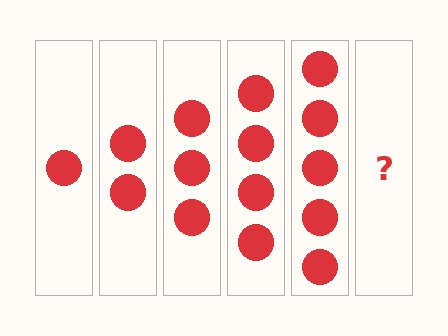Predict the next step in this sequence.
The next step is 6 circles.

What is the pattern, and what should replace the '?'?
The pattern is that each step adds one more circle. The '?' should be 6 circles.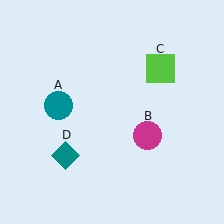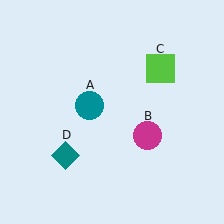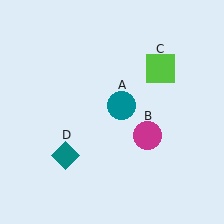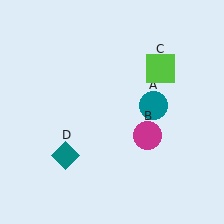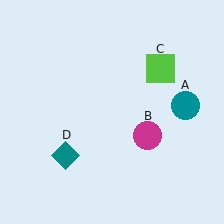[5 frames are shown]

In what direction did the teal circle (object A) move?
The teal circle (object A) moved right.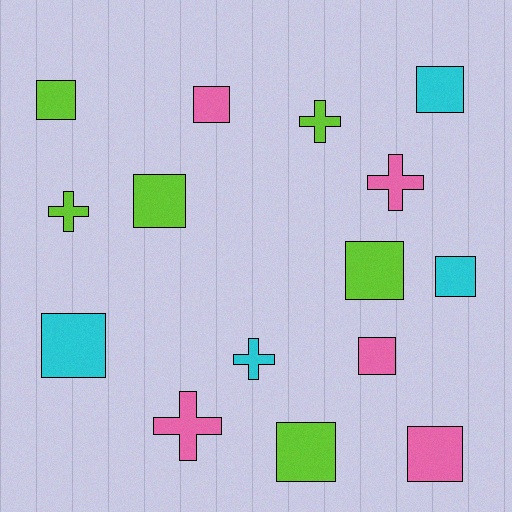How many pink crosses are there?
There are 2 pink crosses.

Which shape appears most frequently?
Square, with 10 objects.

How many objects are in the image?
There are 15 objects.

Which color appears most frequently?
Lime, with 6 objects.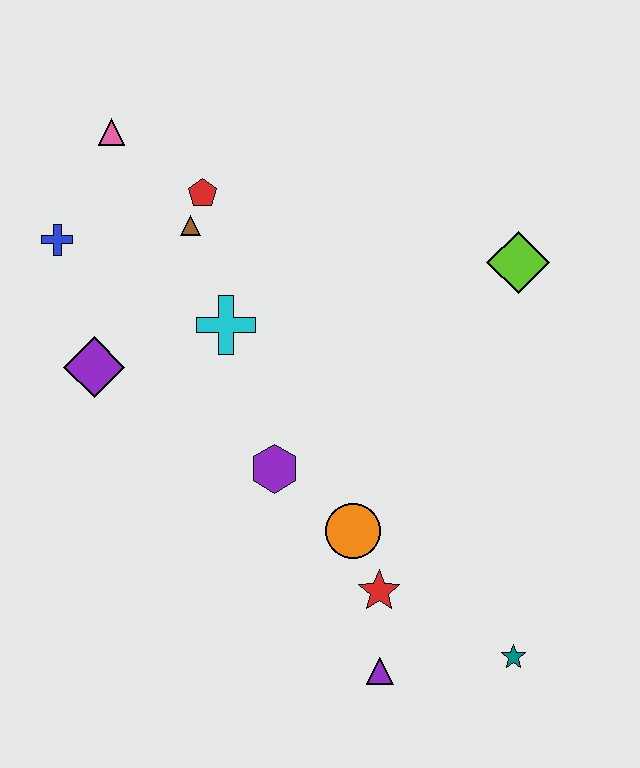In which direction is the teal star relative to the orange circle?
The teal star is to the right of the orange circle.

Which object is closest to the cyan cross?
The brown triangle is closest to the cyan cross.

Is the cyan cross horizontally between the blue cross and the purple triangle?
Yes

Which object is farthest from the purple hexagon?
The pink triangle is farthest from the purple hexagon.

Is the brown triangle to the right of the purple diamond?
Yes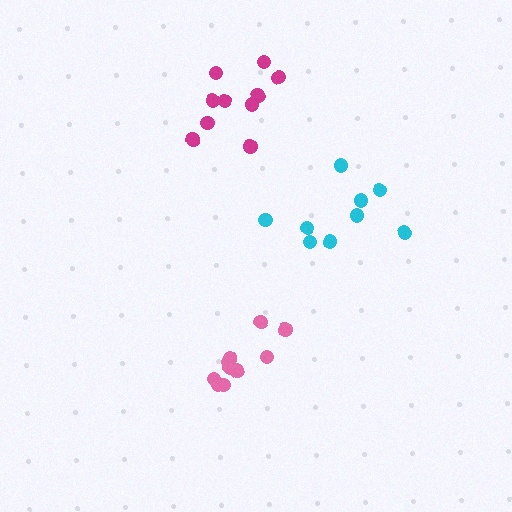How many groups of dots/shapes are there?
There are 3 groups.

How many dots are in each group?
Group 1: 10 dots, Group 2: 9 dots, Group 3: 11 dots (30 total).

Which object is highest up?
The magenta cluster is topmost.